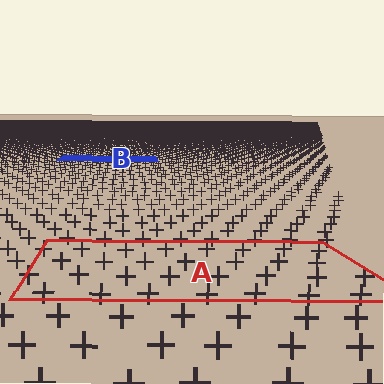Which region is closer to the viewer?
Region A is closer. The texture elements there are larger and more spread out.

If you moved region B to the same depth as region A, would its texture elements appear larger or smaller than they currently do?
They would appear larger. At a closer depth, the same texture elements are projected at a bigger on-screen size.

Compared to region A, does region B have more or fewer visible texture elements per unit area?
Region B has more texture elements per unit area — they are packed more densely because it is farther away.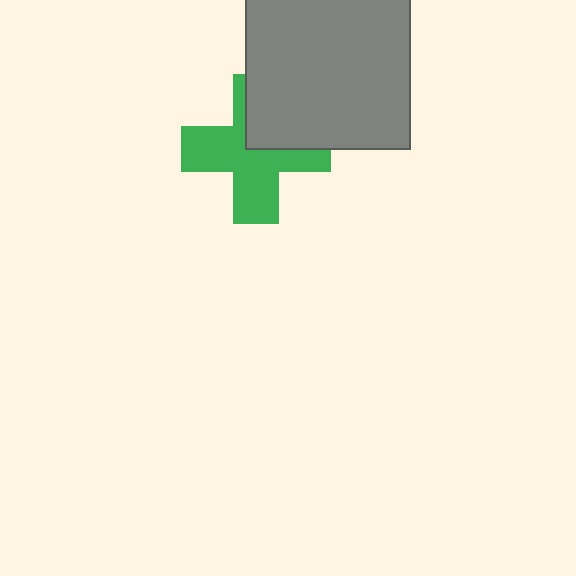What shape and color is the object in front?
The object in front is a gray rectangle.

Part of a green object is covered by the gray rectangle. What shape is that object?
It is a cross.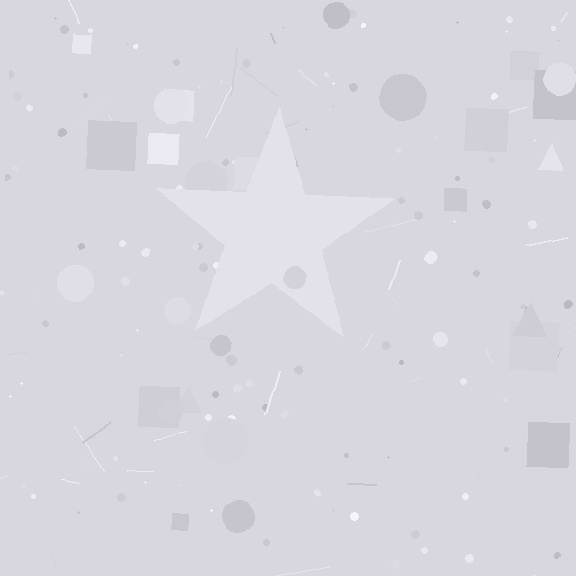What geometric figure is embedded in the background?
A star is embedded in the background.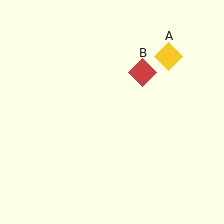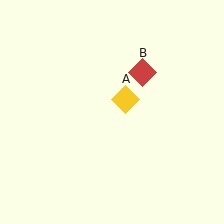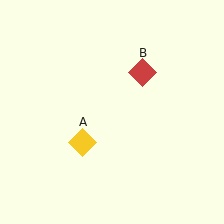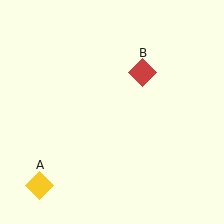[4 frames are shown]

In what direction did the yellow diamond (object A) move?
The yellow diamond (object A) moved down and to the left.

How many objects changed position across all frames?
1 object changed position: yellow diamond (object A).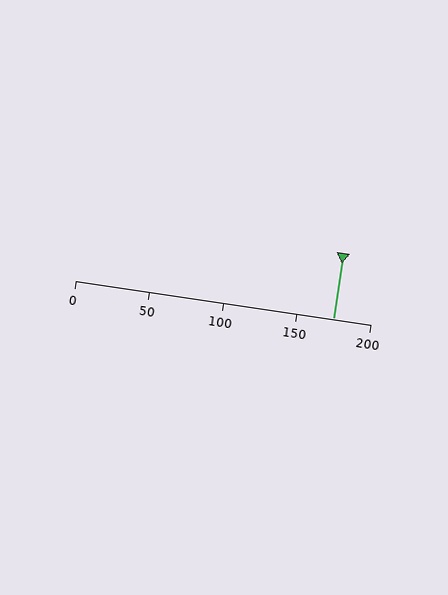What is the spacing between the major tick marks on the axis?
The major ticks are spaced 50 apart.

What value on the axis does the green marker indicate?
The marker indicates approximately 175.